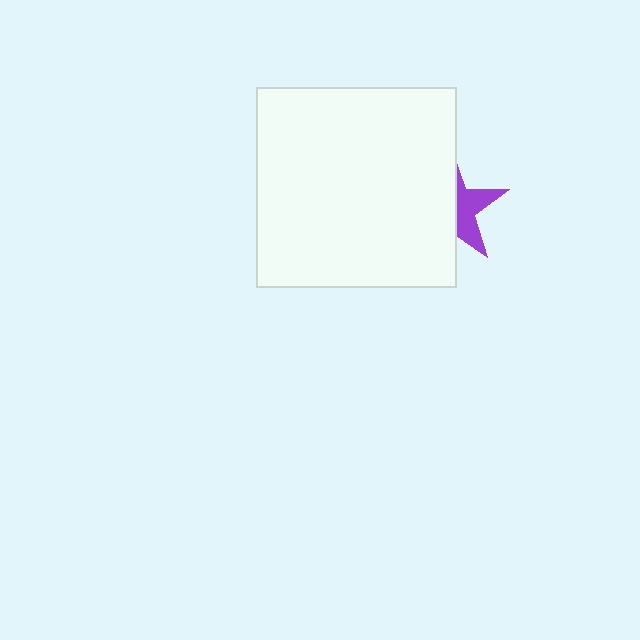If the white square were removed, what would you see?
You would see the complete purple star.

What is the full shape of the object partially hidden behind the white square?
The partially hidden object is a purple star.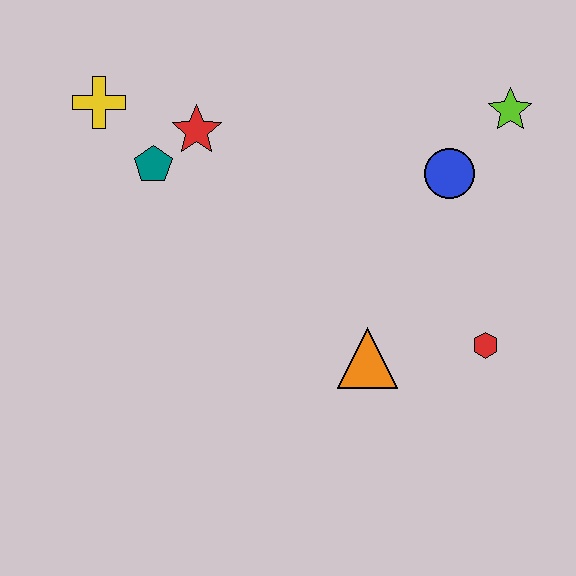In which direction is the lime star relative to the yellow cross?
The lime star is to the right of the yellow cross.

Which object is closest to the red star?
The teal pentagon is closest to the red star.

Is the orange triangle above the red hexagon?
No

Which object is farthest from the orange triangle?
The yellow cross is farthest from the orange triangle.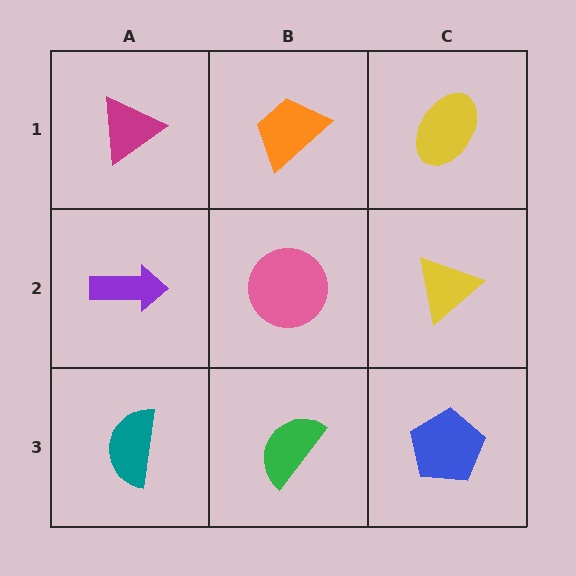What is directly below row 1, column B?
A pink circle.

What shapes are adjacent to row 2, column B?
An orange trapezoid (row 1, column B), a green semicircle (row 3, column B), a purple arrow (row 2, column A), a yellow triangle (row 2, column C).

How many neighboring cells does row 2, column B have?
4.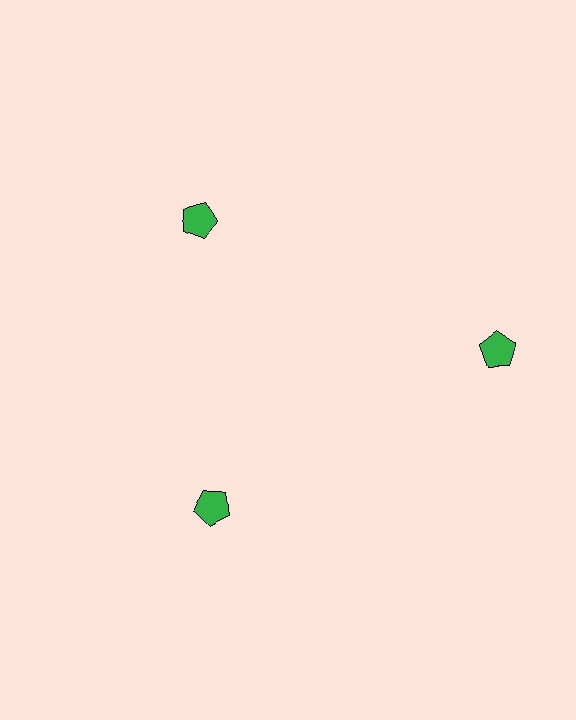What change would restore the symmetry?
The symmetry would be restored by moving it inward, back onto the ring so that all 3 pentagons sit at equal angles and equal distance from the center.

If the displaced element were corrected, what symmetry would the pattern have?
It would have 3-fold rotational symmetry — the pattern would map onto itself every 120 degrees.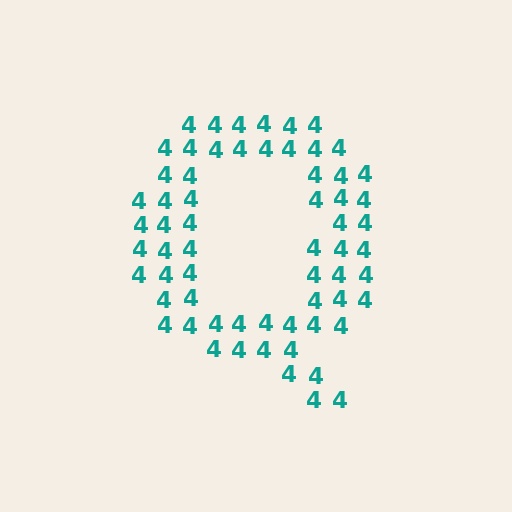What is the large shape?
The large shape is the letter Q.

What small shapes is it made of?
It is made of small digit 4's.